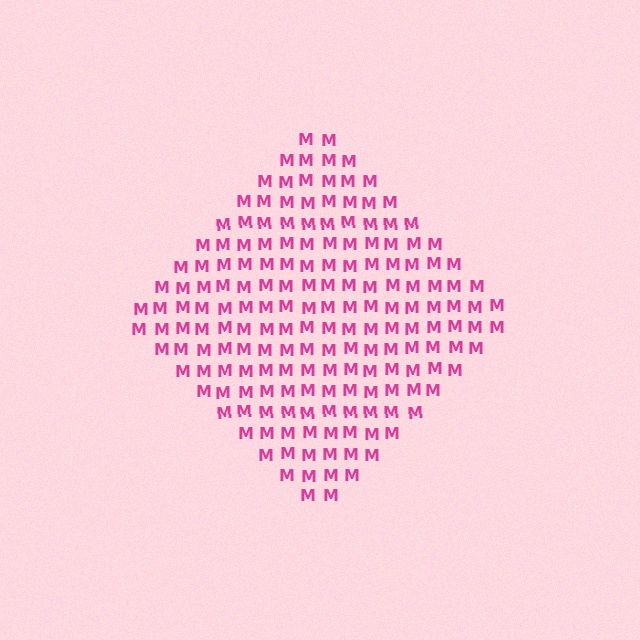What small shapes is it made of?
It is made of small letter M's.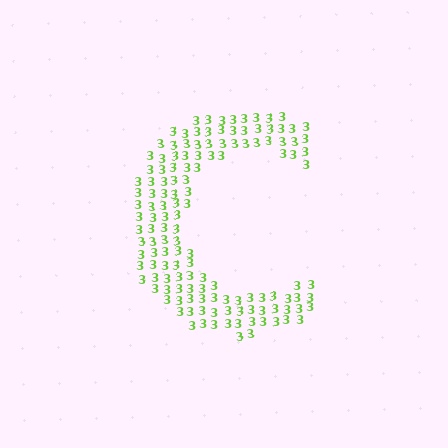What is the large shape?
The large shape is the letter C.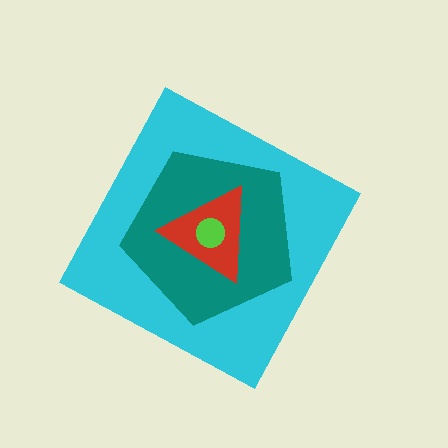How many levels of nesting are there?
4.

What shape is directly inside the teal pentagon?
The red triangle.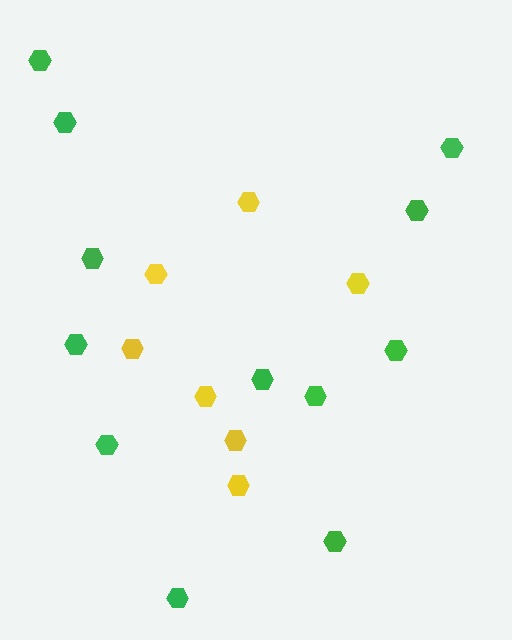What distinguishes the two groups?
There are 2 groups: one group of green hexagons (12) and one group of yellow hexagons (7).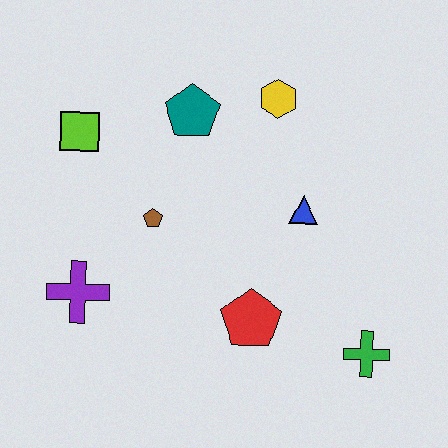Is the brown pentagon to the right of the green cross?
No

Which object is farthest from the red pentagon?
The lime square is farthest from the red pentagon.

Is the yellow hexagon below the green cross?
No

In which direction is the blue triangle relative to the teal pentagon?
The blue triangle is to the right of the teal pentagon.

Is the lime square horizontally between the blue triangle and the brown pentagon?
No